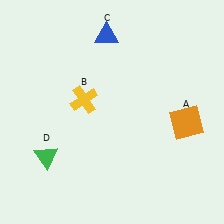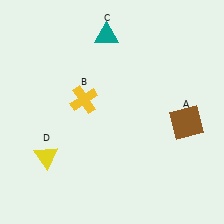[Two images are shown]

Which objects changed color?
A changed from orange to brown. C changed from blue to teal. D changed from green to yellow.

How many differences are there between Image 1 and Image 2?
There are 3 differences between the two images.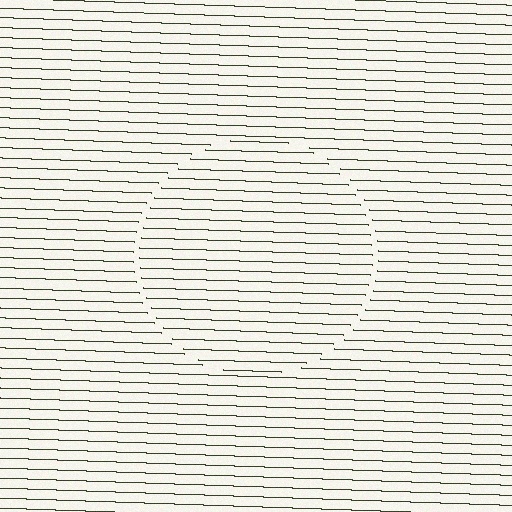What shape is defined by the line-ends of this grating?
An illusory circle. The interior of the shape contains the same grating, shifted by half a period — the contour is defined by the phase discontinuity where line-ends from the inner and outer gratings abut.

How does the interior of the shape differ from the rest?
The interior of the shape contains the same grating, shifted by half a period — the contour is defined by the phase discontinuity where line-ends from the inner and outer gratings abut.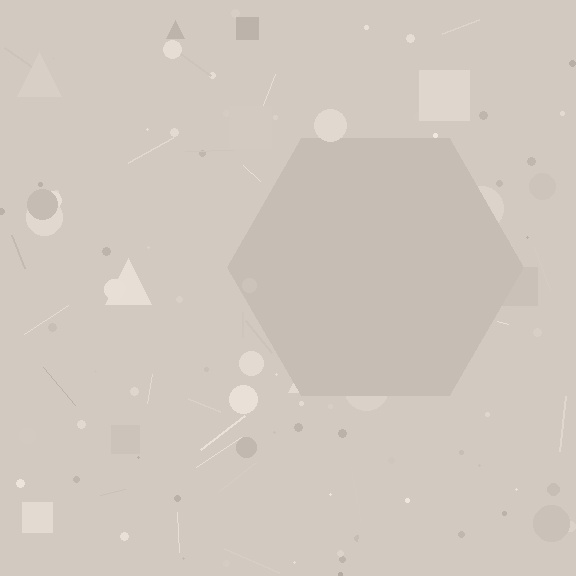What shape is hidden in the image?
A hexagon is hidden in the image.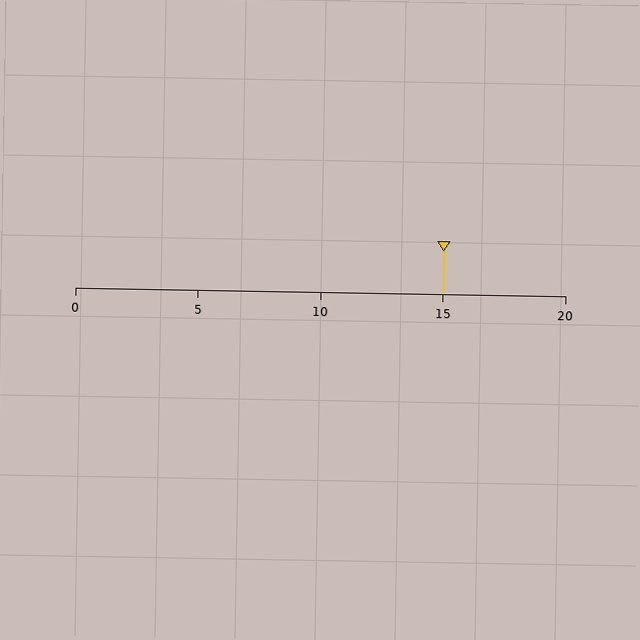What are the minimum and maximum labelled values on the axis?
The axis runs from 0 to 20.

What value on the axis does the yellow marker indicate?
The marker indicates approximately 15.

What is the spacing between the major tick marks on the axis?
The major ticks are spaced 5 apart.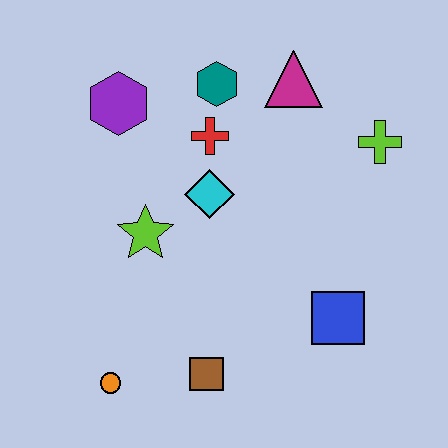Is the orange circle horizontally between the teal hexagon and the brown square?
No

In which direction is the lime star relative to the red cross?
The lime star is below the red cross.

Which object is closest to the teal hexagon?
The red cross is closest to the teal hexagon.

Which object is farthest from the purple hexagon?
The blue square is farthest from the purple hexagon.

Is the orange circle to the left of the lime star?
Yes